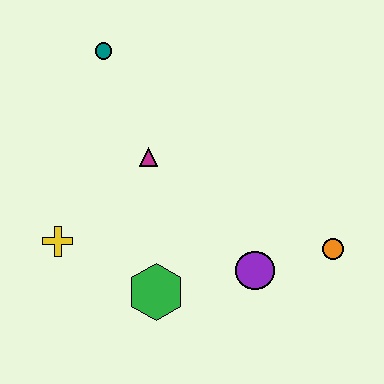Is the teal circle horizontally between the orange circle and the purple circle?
No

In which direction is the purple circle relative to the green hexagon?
The purple circle is to the right of the green hexagon.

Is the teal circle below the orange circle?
No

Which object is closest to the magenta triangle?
The teal circle is closest to the magenta triangle.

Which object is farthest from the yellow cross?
The orange circle is farthest from the yellow cross.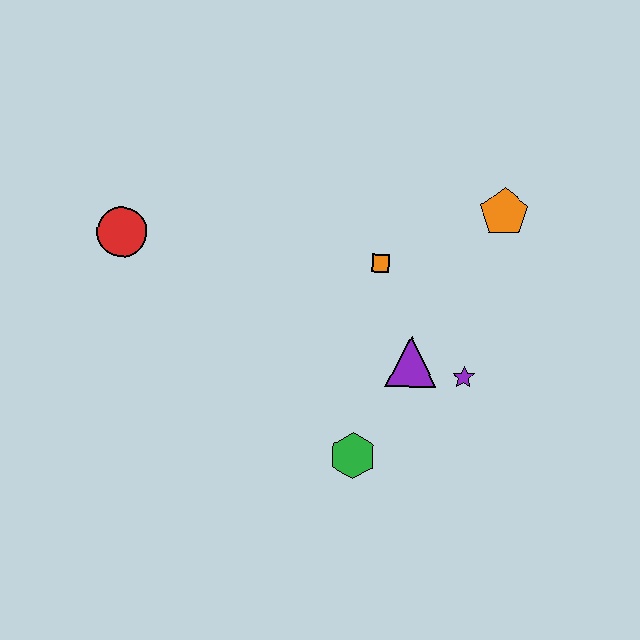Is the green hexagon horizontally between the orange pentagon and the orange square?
No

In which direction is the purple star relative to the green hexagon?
The purple star is to the right of the green hexagon.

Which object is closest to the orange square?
The purple triangle is closest to the orange square.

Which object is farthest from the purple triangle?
The red circle is farthest from the purple triangle.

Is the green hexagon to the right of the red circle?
Yes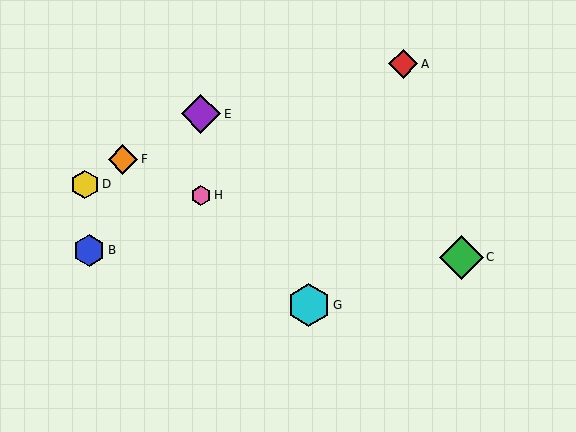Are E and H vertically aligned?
Yes, both are at x≈201.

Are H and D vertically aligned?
No, H is at x≈201 and D is at x≈85.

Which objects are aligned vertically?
Objects E, H are aligned vertically.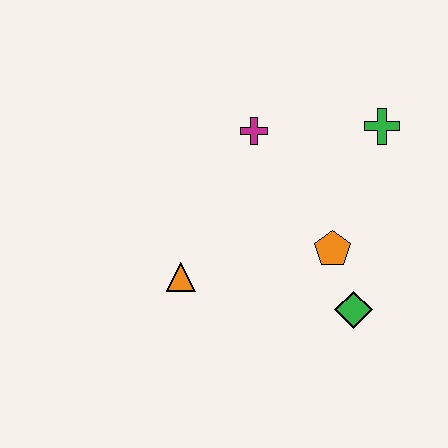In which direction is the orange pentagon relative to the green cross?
The orange pentagon is below the green cross.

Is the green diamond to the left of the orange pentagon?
No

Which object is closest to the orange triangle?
The orange pentagon is closest to the orange triangle.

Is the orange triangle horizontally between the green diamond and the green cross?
No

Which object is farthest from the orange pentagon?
The orange triangle is farthest from the orange pentagon.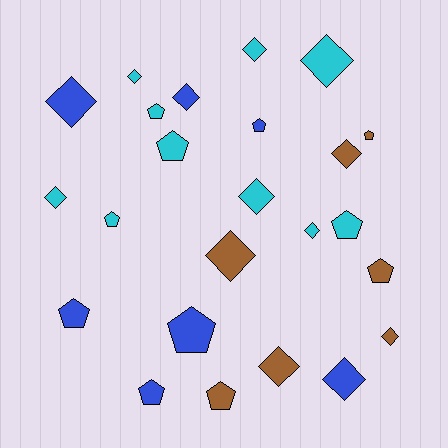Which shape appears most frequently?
Diamond, with 13 objects.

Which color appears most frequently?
Cyan, with 10 objects.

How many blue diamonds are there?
There are 3 blue diamonds.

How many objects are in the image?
There are 24 objects.